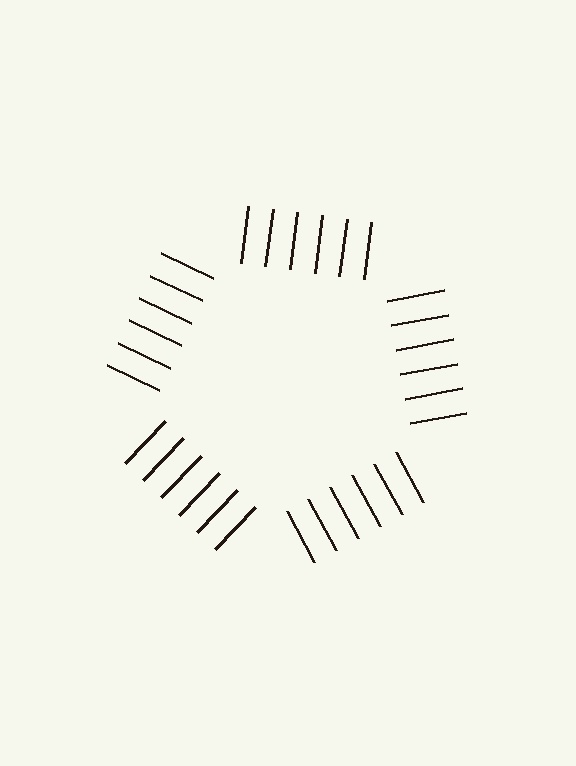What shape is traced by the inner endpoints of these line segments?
An illusory pentagon — the line segments terminate on its edges but no continuous stroke is drawn.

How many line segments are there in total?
30 — 6 along each of the 5 edges.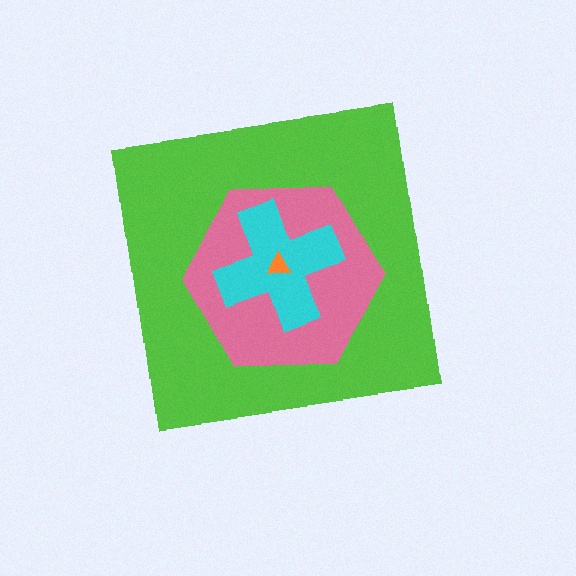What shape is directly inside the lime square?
The pink hexagon.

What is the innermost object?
The orange triangle.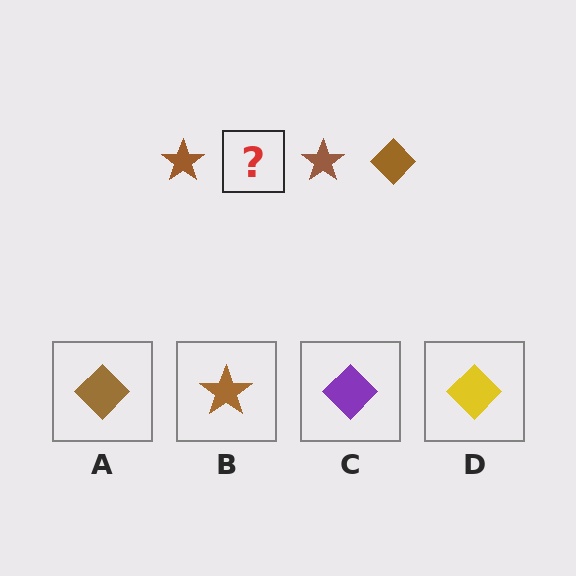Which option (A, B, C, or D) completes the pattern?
A.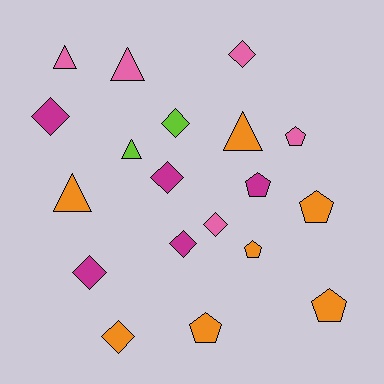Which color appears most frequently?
Orange, with 7 objects.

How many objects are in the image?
There are 19 objects.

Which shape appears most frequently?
Diamond, with 8 objects.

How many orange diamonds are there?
There is 1 orange diamond.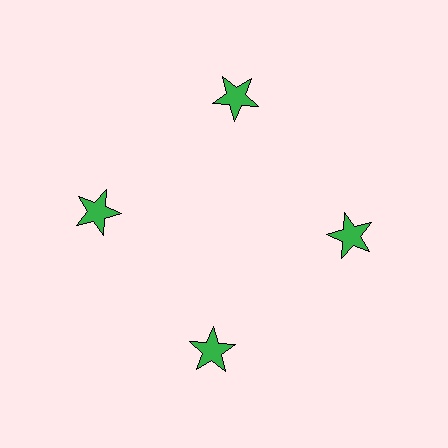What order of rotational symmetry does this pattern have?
This pattern has 4-fold rotational symmetry.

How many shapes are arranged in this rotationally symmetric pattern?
There are 4 shapes, arranged in 4 groups of 1.